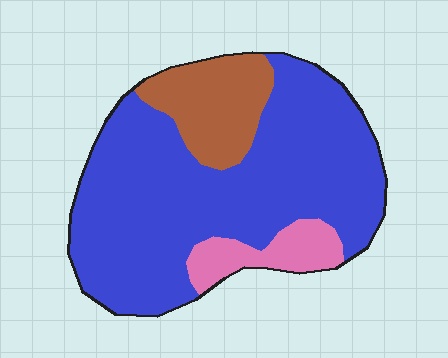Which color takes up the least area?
Pink, at roughly 10%.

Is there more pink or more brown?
Brown.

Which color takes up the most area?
Blue, at roughly 75%.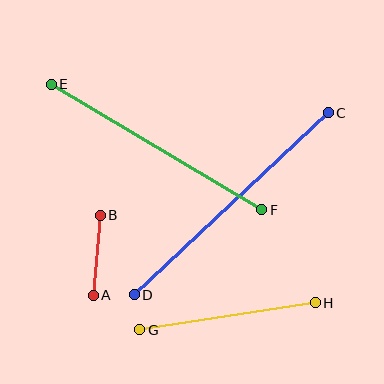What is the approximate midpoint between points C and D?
The midpoint is at approximately (231, 204) pixels.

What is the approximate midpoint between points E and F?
The midpoint is at approximately (157, 147) pixels.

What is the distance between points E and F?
The distance is approximately 245 pixels.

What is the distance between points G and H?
The distance is approximately 178 pixels.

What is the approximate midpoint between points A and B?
The midpoint is at approximately (97, 255) pixels.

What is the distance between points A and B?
The distance is approximately 80 pixels.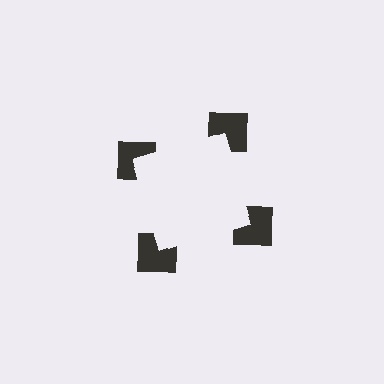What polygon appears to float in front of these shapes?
An illusory square — its edges are inferred from the aligned wedge cuts in the notched squares, not physically drawn.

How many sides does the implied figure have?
4 sides.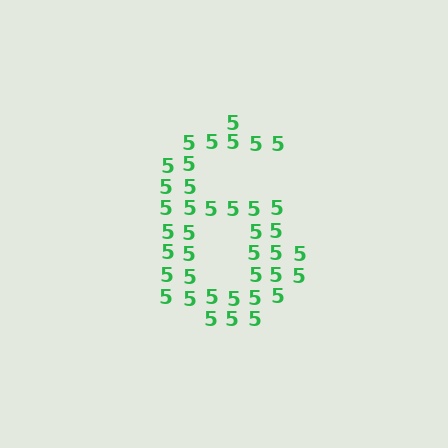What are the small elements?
The small elements are digit 5's.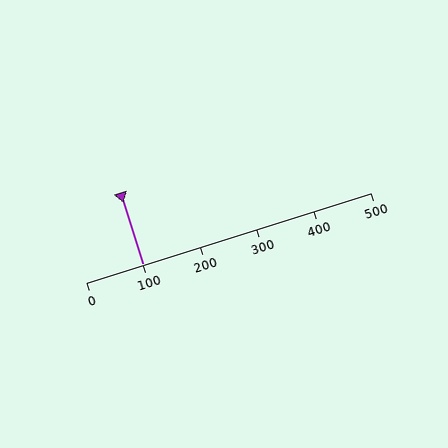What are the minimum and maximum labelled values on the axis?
The axis runs from 0 to 500.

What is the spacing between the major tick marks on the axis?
The major ticks are spaced 100 apart.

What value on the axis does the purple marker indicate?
The marker indicates approximately 100.